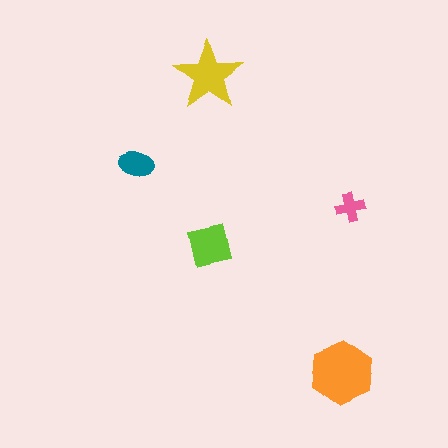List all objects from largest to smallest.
The orange hexagon, the yellow star, the lime square, the teal ellipse, the pink cross.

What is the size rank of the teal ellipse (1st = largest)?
4th.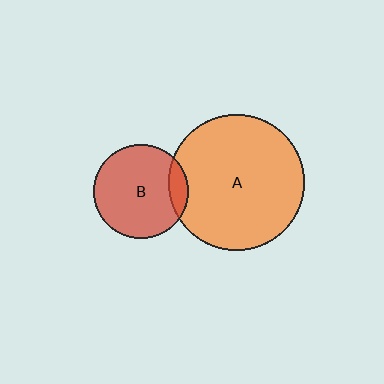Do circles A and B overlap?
Yes.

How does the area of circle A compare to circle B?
Approximately 2.1 times.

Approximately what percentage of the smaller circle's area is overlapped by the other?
Approximately 10%.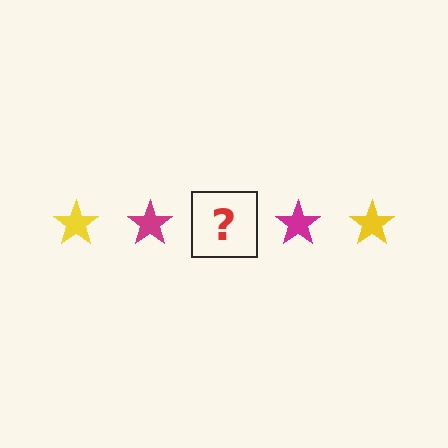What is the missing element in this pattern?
The missing element is a yellow star.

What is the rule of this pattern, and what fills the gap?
The rule is that the pattern cycles through yellow, magenta stars. The gap should be filled with a yellow star.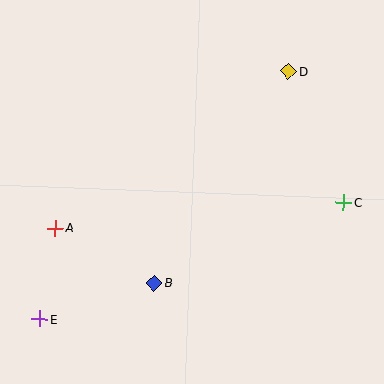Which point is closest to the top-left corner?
Point A is closest to the top-left corner.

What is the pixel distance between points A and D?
The distance between A and D is 281 pixels.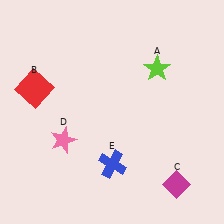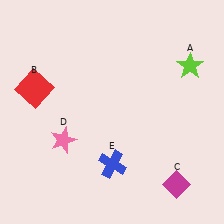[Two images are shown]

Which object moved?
The lime star (A) moved right.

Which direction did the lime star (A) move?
The lime star (A) moved right.